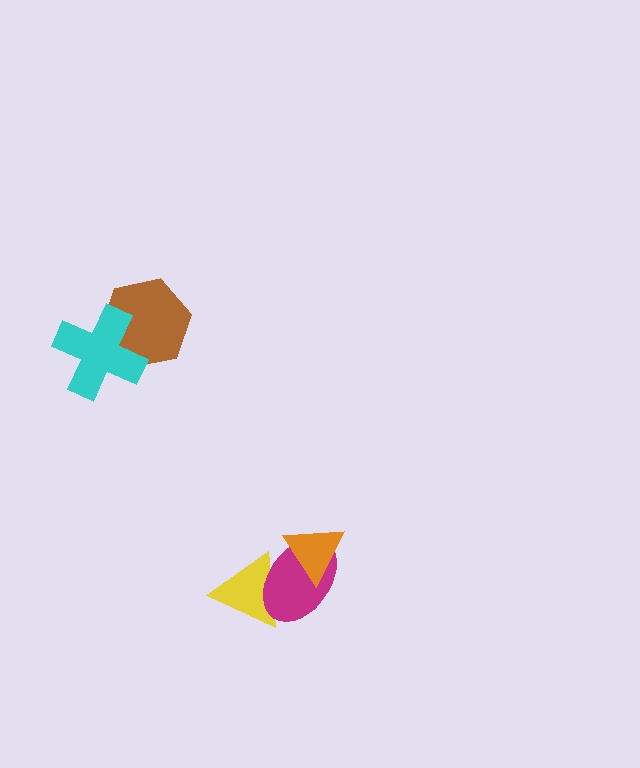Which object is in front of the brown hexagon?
The cyan cross is in front of the brown hexagon.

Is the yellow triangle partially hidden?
Yes, it is partially covered by another shape.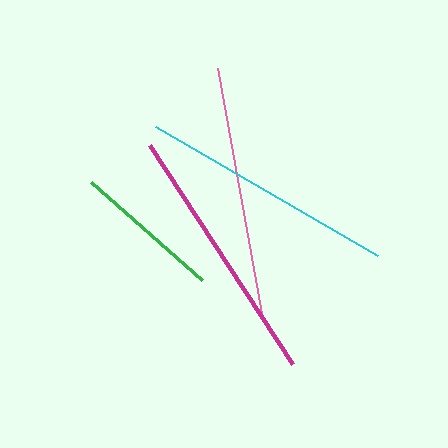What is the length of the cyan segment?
The cyan segment is approximately 257 pixels long.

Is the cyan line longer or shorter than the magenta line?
The magenta line is longer than the cyan line.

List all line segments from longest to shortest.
From longest to shortest: magenta, cyan, pink, green.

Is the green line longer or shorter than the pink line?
The pink line is longer than the green line.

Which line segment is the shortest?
The green line is the shortest at approximately 148 pixels.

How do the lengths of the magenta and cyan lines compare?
The magenta and cyan lines are approximately the same length.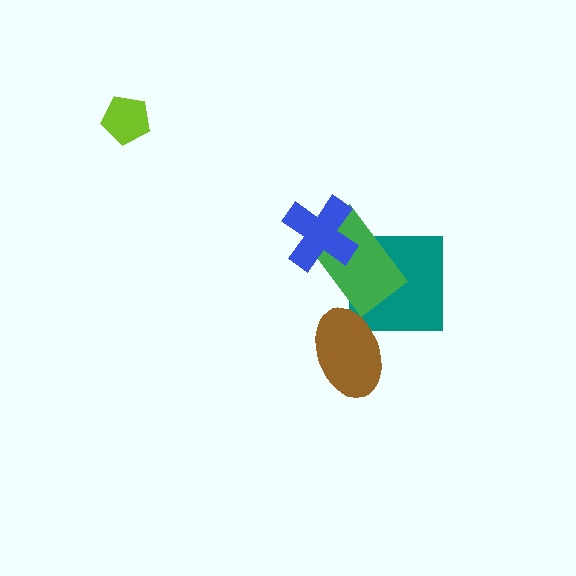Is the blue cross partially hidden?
No, no other shape covers it.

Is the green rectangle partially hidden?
Yes, it is partially covered by another shape.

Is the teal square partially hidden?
Yes, it is partially covered by another shape.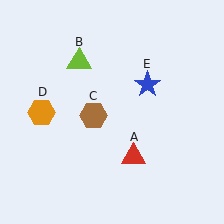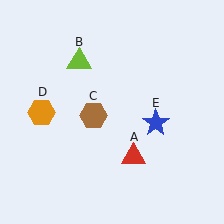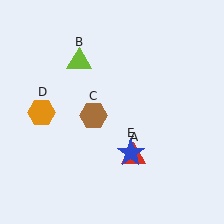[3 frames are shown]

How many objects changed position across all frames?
1 object changed position: blue star (object E).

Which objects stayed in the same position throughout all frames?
Red triangle (object A) and lime triangle (object B) and brown hexagon (object C) and orange hexagon (object D) remained stationary.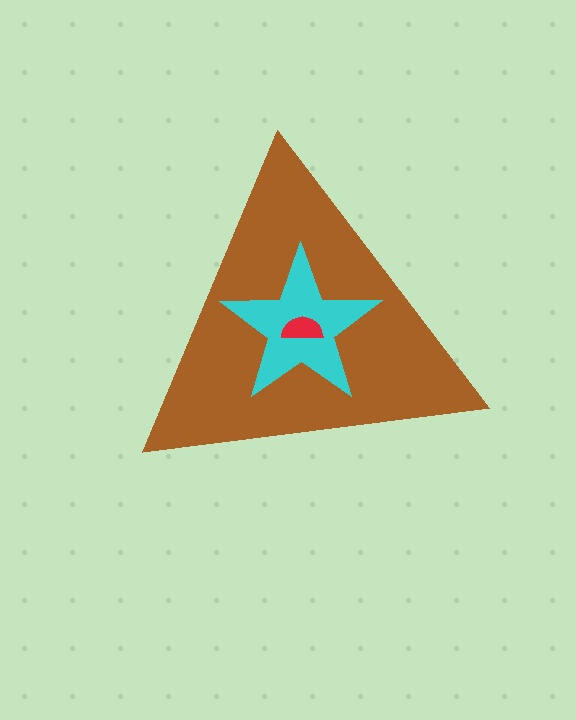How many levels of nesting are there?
3.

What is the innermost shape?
The red semicircle.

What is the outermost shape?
The brown triangle.